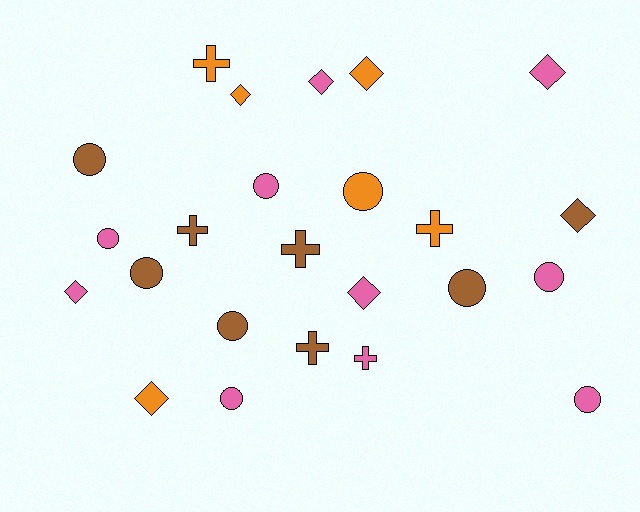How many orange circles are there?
There is 1 orange circle.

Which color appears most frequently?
Pink, with 10 objects.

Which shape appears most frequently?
Circle, with 10 objects.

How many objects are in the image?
There are 24 objects.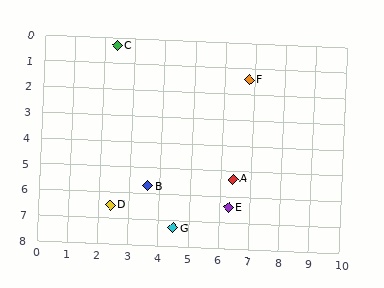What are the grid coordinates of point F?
Point F is at approximately (6.8, 1.4).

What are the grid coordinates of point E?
Point E is at approximately (6.3, 6.4).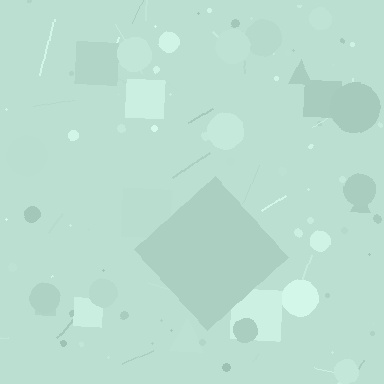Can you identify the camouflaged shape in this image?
The camouflaged shape is a diamond.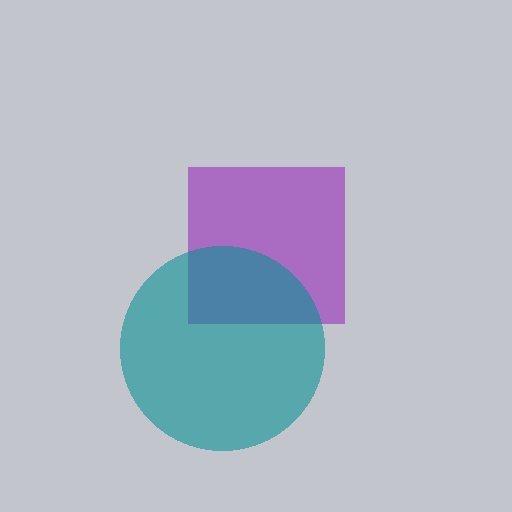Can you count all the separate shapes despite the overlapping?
Yes, there are 2 separate shapes.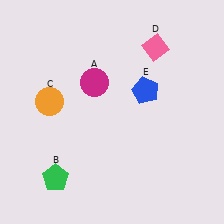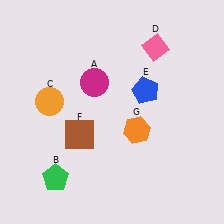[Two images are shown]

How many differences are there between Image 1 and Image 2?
There are 2 differences between the two images.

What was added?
A brown square (F), an orange hexagon (G) were added in Image 2.